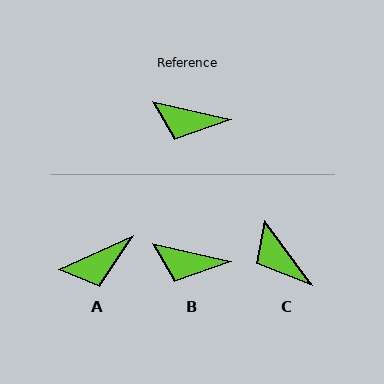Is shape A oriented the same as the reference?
No, it is off by about 37 degrees.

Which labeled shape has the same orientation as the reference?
B.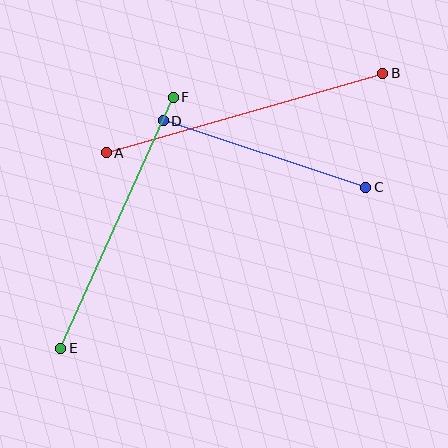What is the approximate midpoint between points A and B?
The midpoint is at approximately (245, 113) pixels.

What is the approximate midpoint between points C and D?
The midpoint is at approximately (264, 154) pixels.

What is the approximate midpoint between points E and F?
The midpoint is at approximately (117, 223) pixels.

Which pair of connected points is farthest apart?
Points A and B are farthest apart.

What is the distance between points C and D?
The distance is approximately 213 pixels.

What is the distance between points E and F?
The distance is approximately 275 pixels.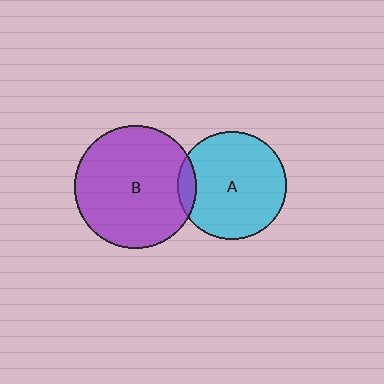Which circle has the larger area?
Circle B (purple).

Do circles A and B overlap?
Yes.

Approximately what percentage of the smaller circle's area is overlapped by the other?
Approximately 10%.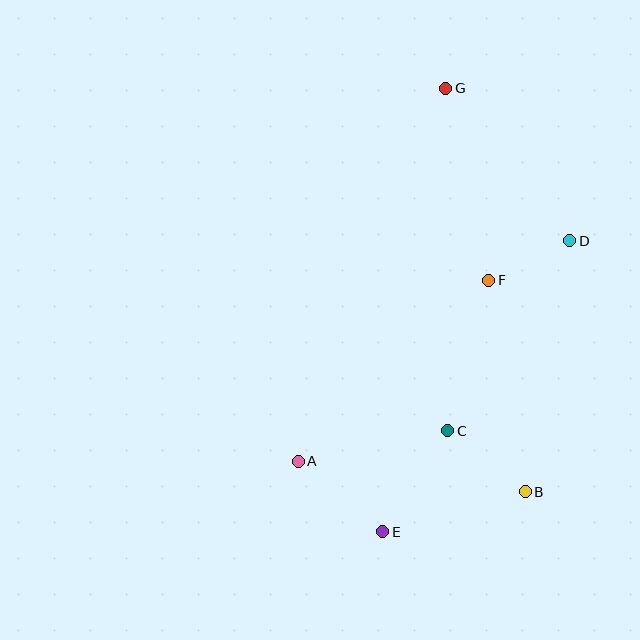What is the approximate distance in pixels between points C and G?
The distance between C and G is approximately 342 pixels.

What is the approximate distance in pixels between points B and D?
The distance between B and D is approximately 255 pixels.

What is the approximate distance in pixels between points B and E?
The distance between B and E is approximately 148 pixels.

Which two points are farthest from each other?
Points E and G are farthest from each other.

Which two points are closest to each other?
Points D and F are closest to each other.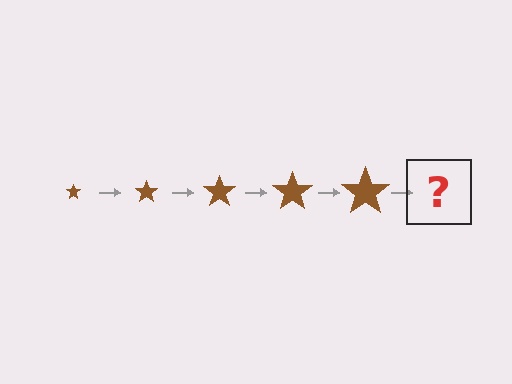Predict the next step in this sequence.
The next step is a brown star, larger than the previous one.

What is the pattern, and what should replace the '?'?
The pattern is that the star gets progressively larger each step. The '?' should be a brown star, larger than the previous one.